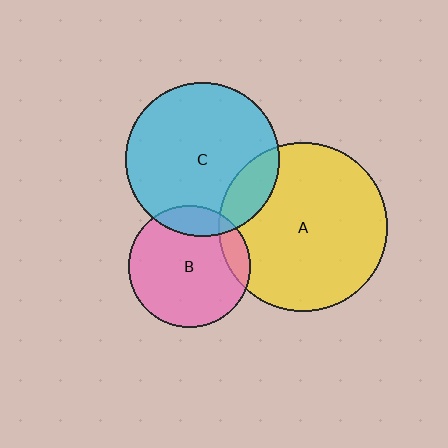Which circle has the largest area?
Circle A (yellow).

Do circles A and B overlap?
Yes.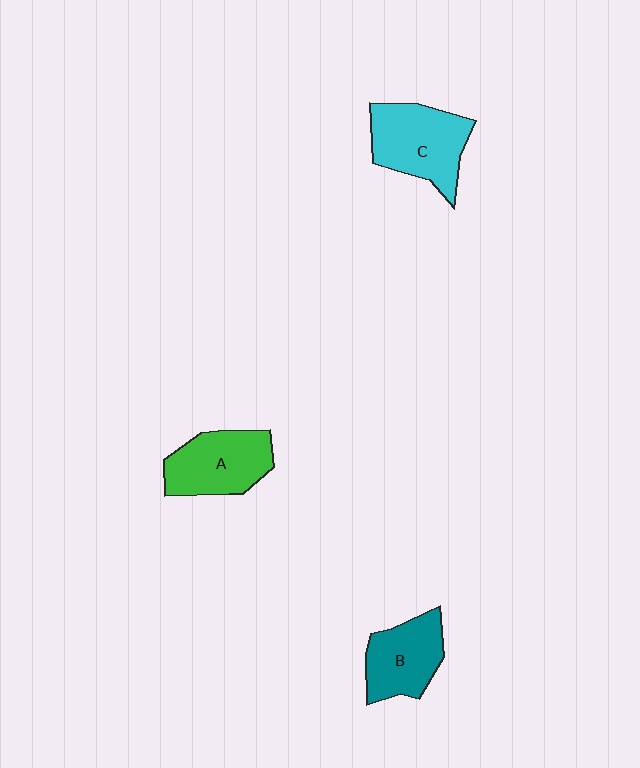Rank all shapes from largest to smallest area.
From largest to smallest: C (cyan), A (green), B (teal).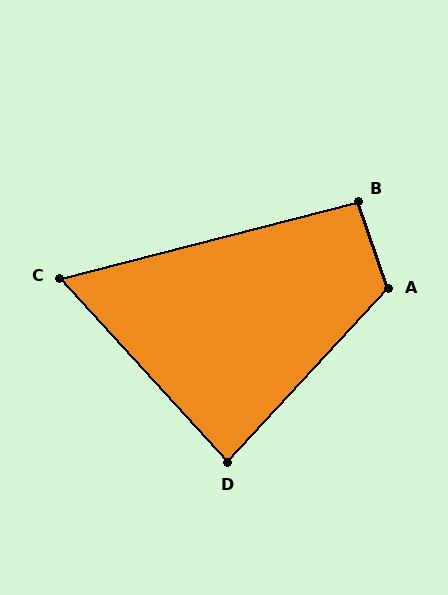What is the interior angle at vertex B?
Approximately 95 degrees (approximately right).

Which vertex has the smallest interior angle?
C, at approximately 62 degrees.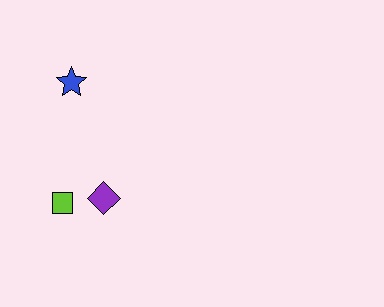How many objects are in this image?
There are 3 objects.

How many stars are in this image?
There is 1 star.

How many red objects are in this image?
There are no red objects.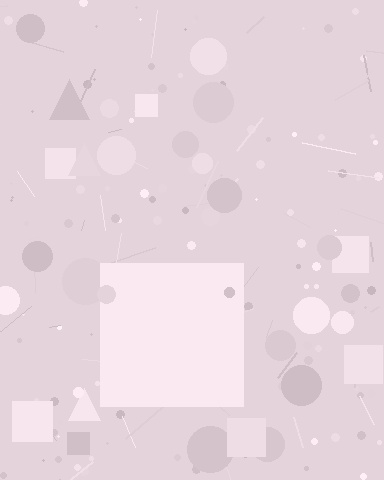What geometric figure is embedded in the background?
A square is embedded in the background.